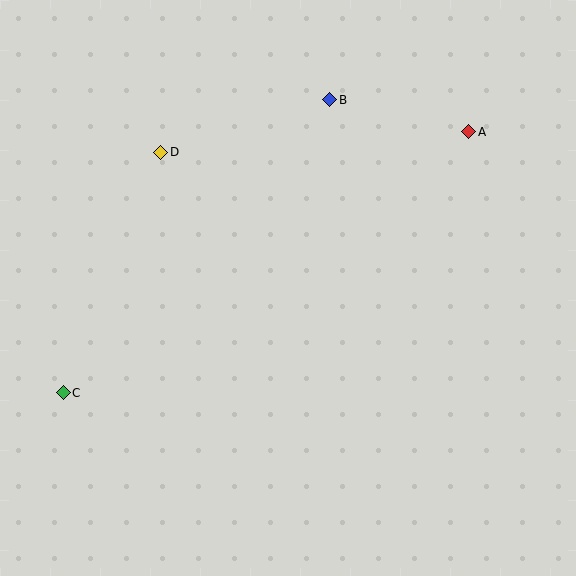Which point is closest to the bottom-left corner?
Point C is closest to the bottom-left corner.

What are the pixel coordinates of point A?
Point A is at (469, 132).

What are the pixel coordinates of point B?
Point B is at (330, 100).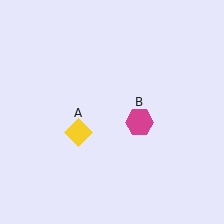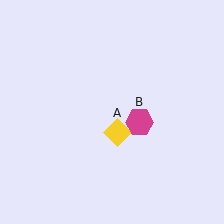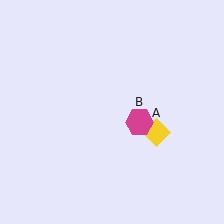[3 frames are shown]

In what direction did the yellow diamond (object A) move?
The yellow diamond (object A) moved right.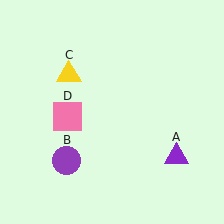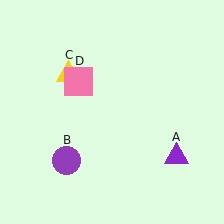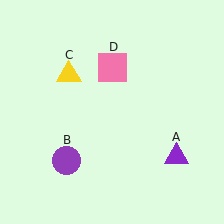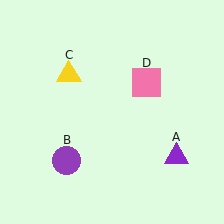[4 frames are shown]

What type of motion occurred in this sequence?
The pink square (object D) rotated clockwise around the center of the scene.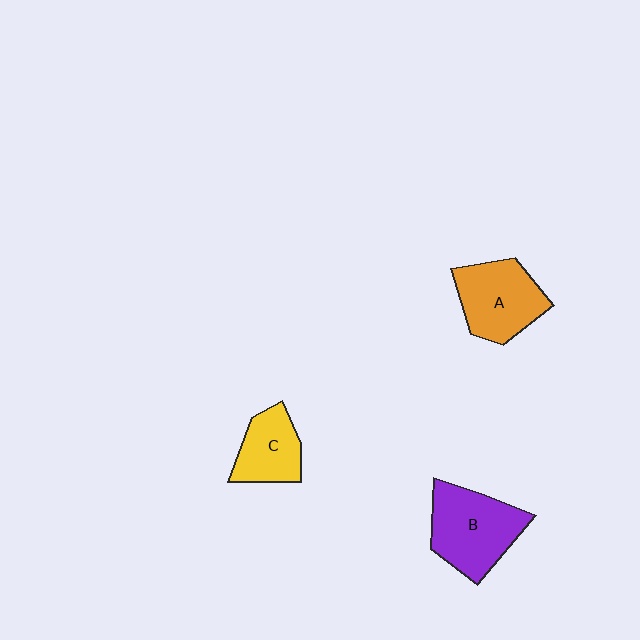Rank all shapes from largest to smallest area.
From largest to smallest: B (purple), A (orange), C (yellow).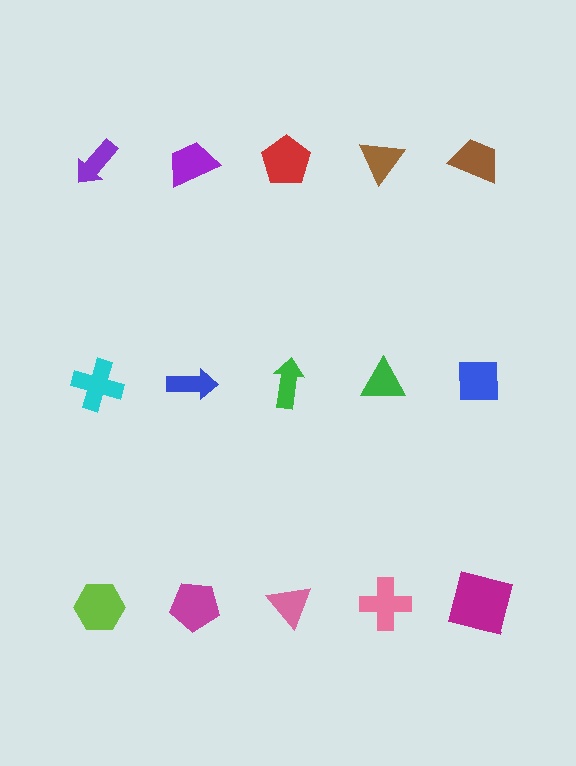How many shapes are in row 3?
5 shapes.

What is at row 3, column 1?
A lime hexagon.